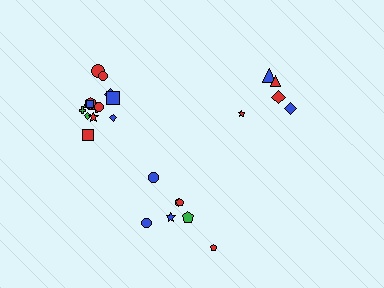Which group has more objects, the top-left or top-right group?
The top-left group.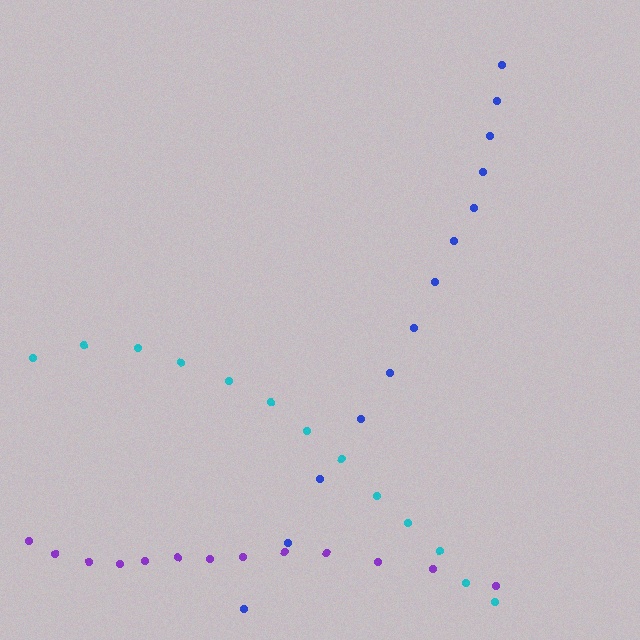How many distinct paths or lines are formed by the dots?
There are 3 distinct paths.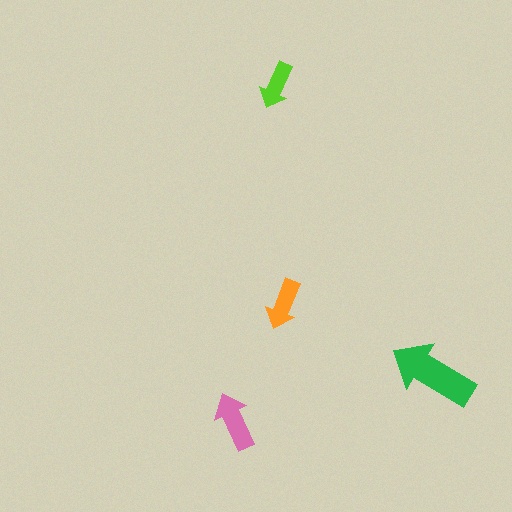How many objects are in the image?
There are 4 objects in the image.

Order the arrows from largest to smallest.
the green one, the pink one, the orange one, the lime one.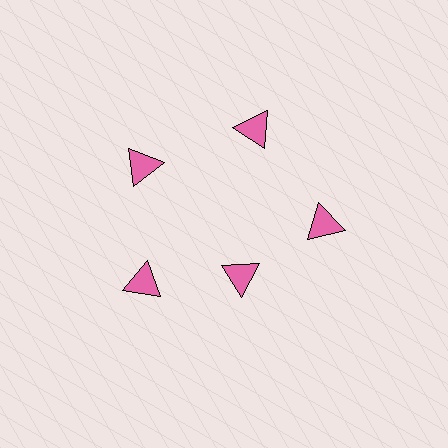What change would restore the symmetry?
The symmetry would be restored by moving it outward, back onto the ring so that all 5 triangles sit at equal angles and equal distance from the center.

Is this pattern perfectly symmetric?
No. The 5 pink triangles are arranged in a ring, but one element near the 5 o'clock position is pulled inward toward the center, breaking the 5-fold rotational symmetry.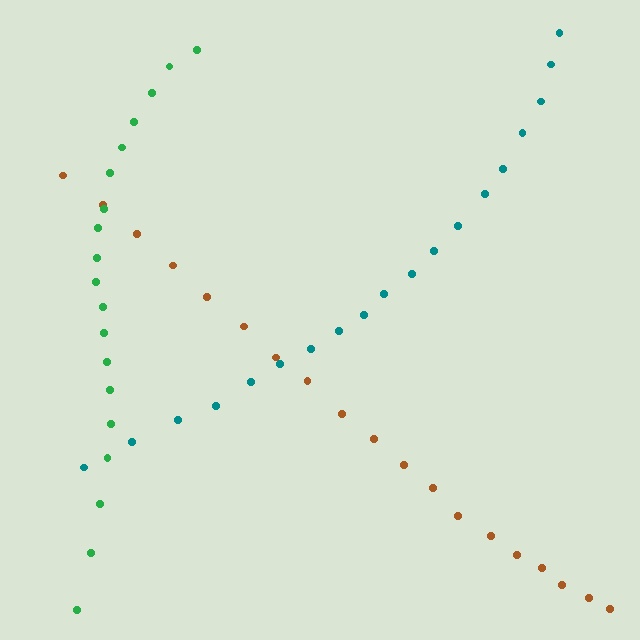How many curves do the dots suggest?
There are 3 distinct paths.